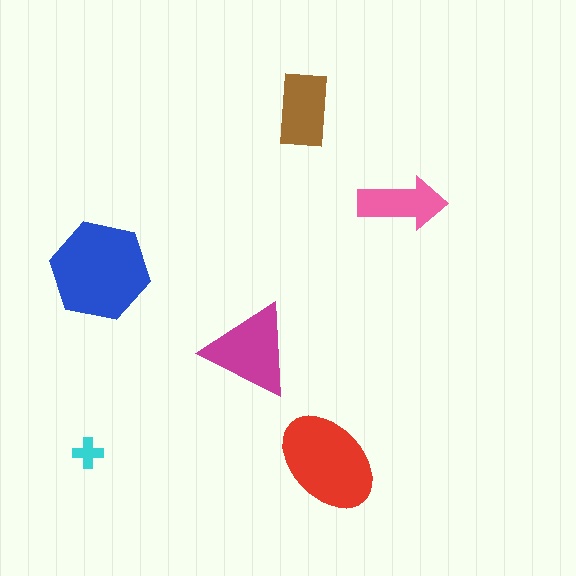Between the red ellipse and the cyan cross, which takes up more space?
The red ellipse.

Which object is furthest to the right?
The pink arrow is rightmost.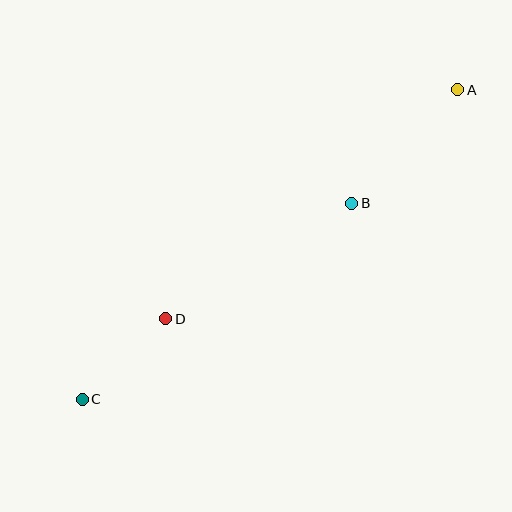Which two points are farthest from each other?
Points A and C are farthest from each other.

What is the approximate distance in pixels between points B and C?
The distance between B and C is approximately 333 pixels.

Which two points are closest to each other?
Points C and D are closest to each other.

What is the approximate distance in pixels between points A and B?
The distance between A and B is approximately 155 pixels.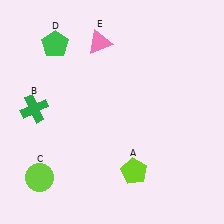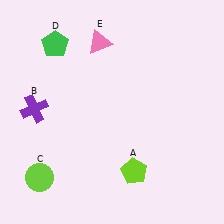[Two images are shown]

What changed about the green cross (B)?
In Image 1, B is green. In Image 2, it changed to purple.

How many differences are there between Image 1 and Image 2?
There is 1 difference between the two images.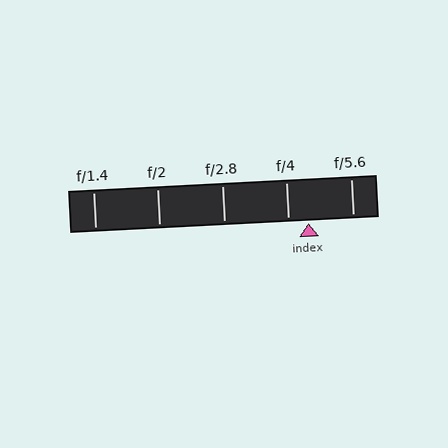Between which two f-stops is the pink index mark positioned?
The index mark is between f/4 and f/5.6.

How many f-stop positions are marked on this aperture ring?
There are 5 f-stop positions marked.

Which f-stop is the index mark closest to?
The index mark is closest to f/4.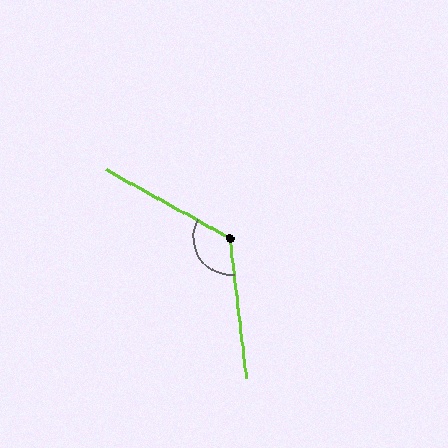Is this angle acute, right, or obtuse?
It is obtuse.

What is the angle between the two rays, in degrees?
Approximately 126 degrees.